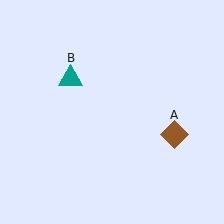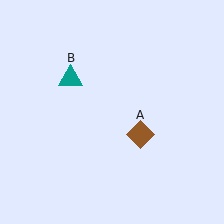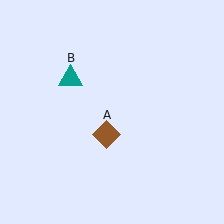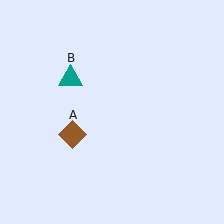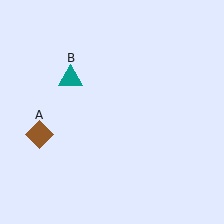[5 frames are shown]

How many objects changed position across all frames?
1 object changed position: brown diamond (object A).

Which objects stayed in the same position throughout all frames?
Teal triangle (object B) remained stationary.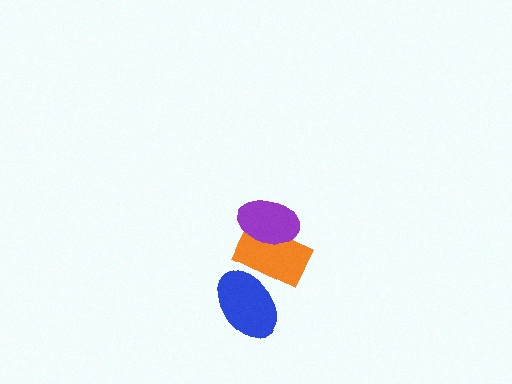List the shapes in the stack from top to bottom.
From top to bottom: the purple ellipse, the orange rectangle, the blue ellipse.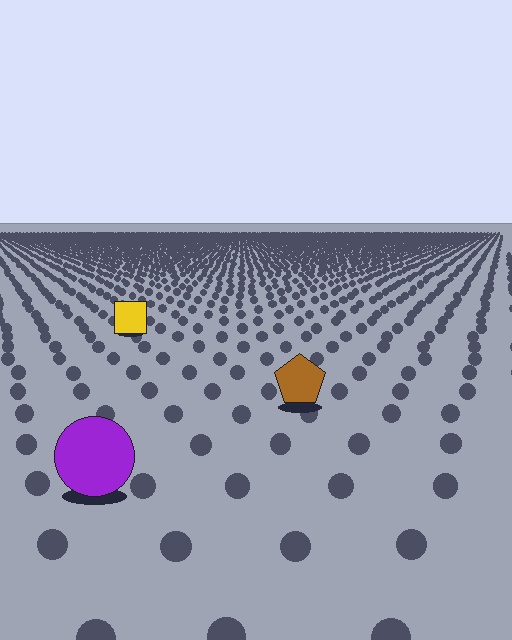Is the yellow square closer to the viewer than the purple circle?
No. The purple circle is closer — you can tell from the texture gradient: the ground texture is coarser near it.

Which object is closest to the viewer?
The purple circle is closest. The texture marks near it are larger and more spread out.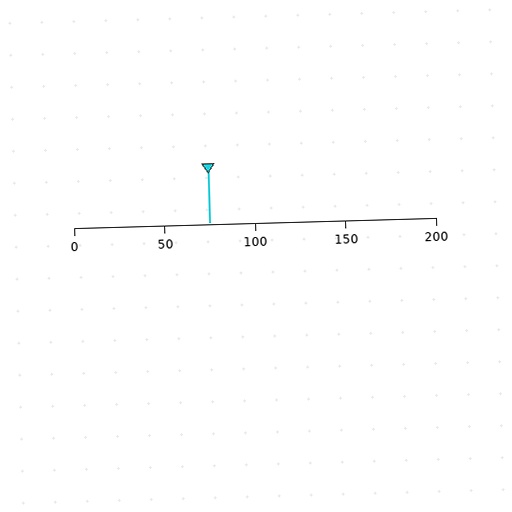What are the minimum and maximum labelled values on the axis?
The axis runs from 0 to 200.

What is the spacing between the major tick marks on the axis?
The major ticks are spaced 50 apart.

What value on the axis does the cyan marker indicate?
The marker indicates approximately 75.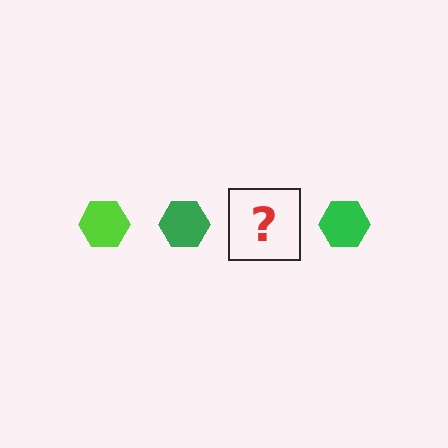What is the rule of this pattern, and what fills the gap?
The rule is that the pattern cycles through lime, green hexagons. The gap should be filled with a lime hexagon.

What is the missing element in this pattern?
The missing element is a lime hexagon.